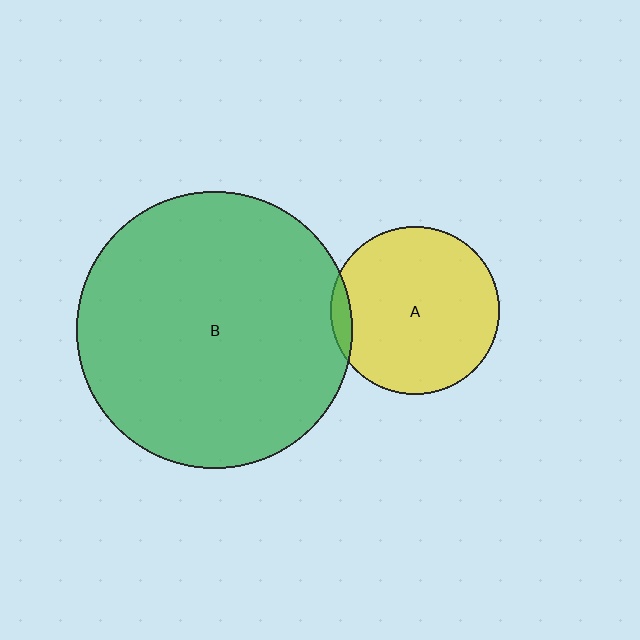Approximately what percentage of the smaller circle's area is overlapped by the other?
Approximately 5%.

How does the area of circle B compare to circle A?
Approximately 2.7 times.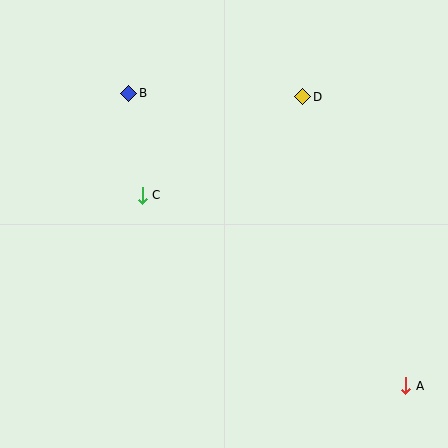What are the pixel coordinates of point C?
Point C is at (142, 195).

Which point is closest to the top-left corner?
Point B is closest to the top-left corner.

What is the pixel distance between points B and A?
The distance between B and A is 403 pixels.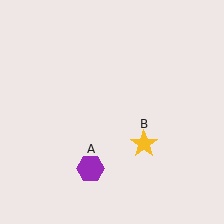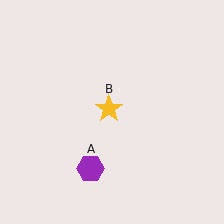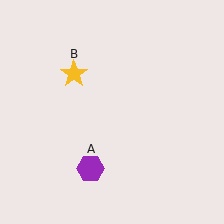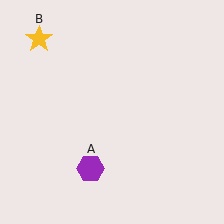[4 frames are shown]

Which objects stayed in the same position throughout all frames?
Purple hexagon (object A) remained stationary.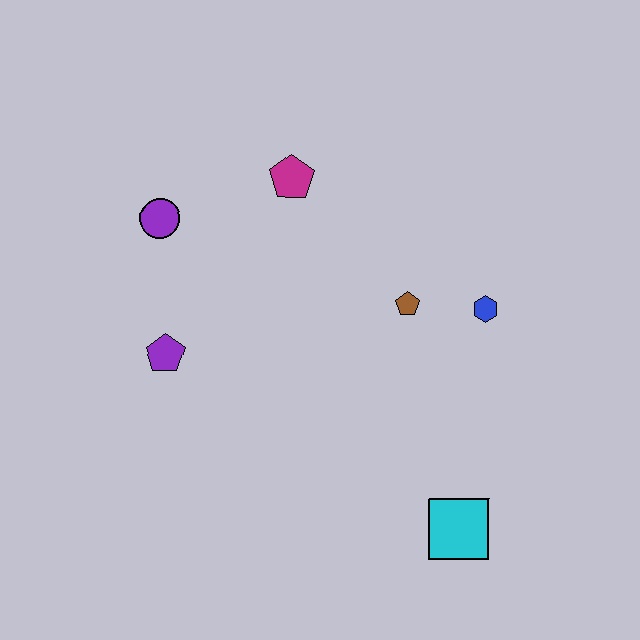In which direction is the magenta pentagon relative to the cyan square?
The magenta pentagon is above the cyan square.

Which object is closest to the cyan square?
The blue hexagon is closest to the cyan square.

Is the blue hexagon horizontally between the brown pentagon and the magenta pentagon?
No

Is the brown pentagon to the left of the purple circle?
No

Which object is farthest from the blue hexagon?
The purple circle is farthest from the blue hexagon.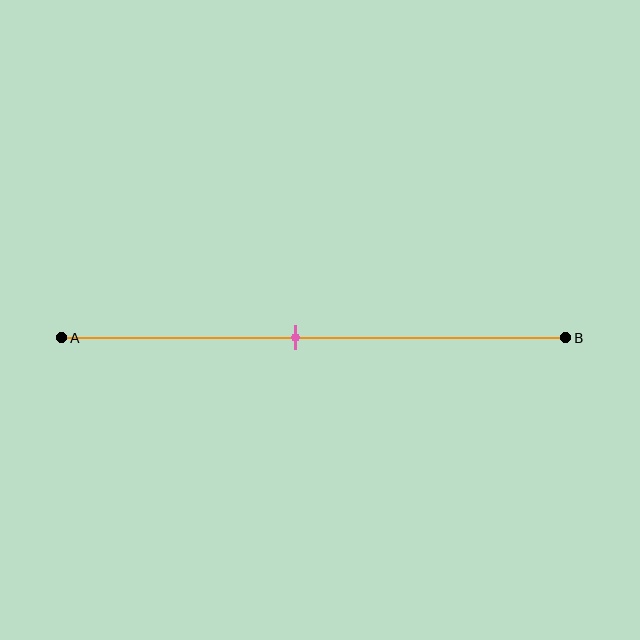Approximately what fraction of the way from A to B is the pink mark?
The pink mark is approximately 45% of the way from A to B.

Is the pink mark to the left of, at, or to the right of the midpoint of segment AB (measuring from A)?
The pink mark is to the left of the midpoint of segment AB.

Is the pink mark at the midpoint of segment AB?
No, the mark is at about 45% from A, not at the 50% midpoint.